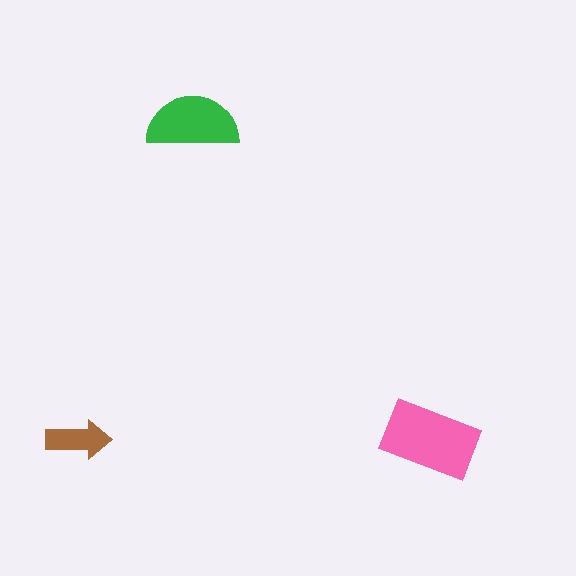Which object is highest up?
The green semicircle is topmost.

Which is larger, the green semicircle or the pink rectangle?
The pink rectangle.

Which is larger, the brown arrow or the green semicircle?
The green semicircle.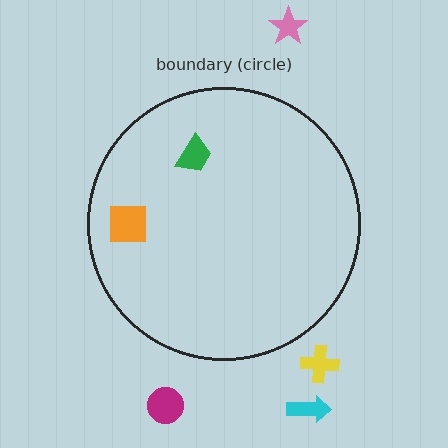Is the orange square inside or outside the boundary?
Inside.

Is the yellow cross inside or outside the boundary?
Outside.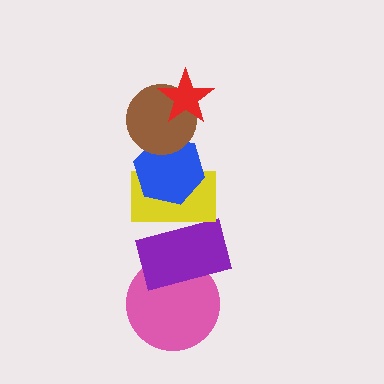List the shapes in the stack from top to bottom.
From top to bottom: the red star, the brown circle, the blue hexagon, the yellow rectangle, the purple rectangle, the pink circle.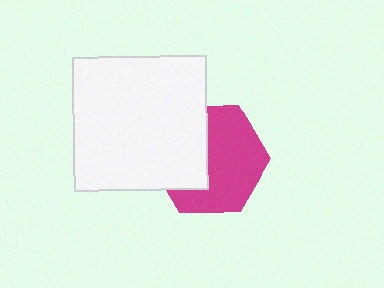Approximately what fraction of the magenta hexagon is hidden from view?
Roughly 40% of the magenta hexagon is hidden behind the white square.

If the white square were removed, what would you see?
You would see the complete magenta hexagon.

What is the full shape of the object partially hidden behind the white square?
The partially hidden object is a magenta hexagon.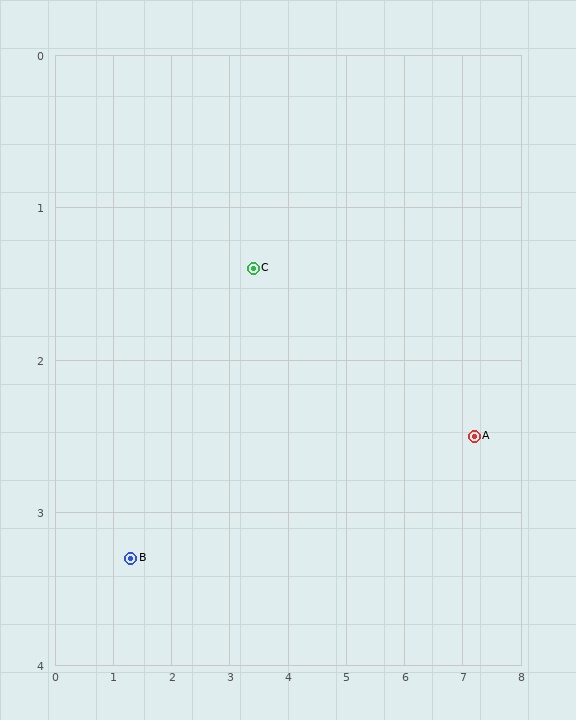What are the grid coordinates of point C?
Point C is at approximately (3.4, 1.4).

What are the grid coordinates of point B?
Point B is at approximately (1.3, 3.3).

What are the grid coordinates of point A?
Point A is at approximately (7.2, 2.5).